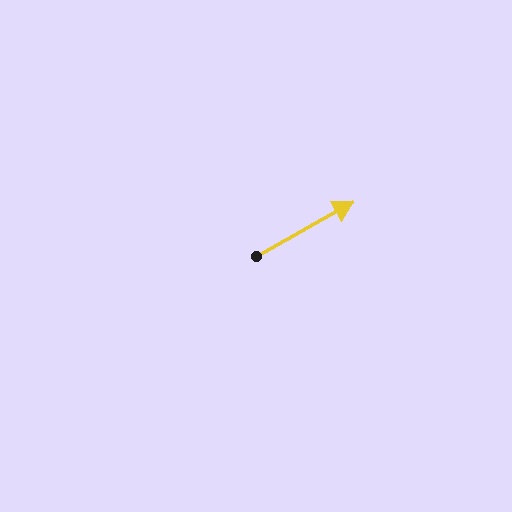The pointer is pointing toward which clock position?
Roughly 2 o'clock.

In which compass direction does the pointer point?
Northeast.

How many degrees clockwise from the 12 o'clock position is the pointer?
Approximately 61 degrees.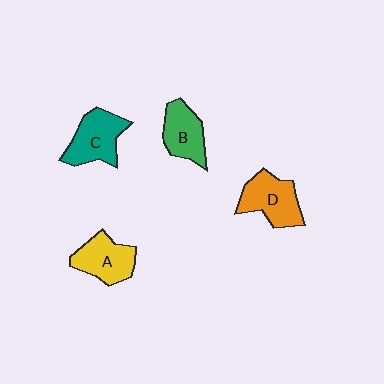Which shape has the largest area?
Shape D (orange).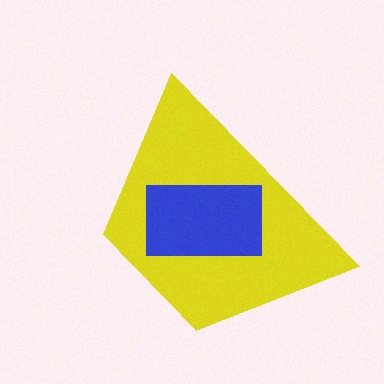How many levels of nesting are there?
2.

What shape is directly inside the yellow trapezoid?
The blue rectangle.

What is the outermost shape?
The yellow trapezoid.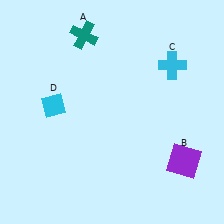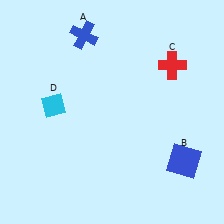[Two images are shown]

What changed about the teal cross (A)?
In Image 1, A is teal. In Image 2, it changed to blue.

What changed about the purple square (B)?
In Image 1, B is purple. In Image 2, it changed to blue.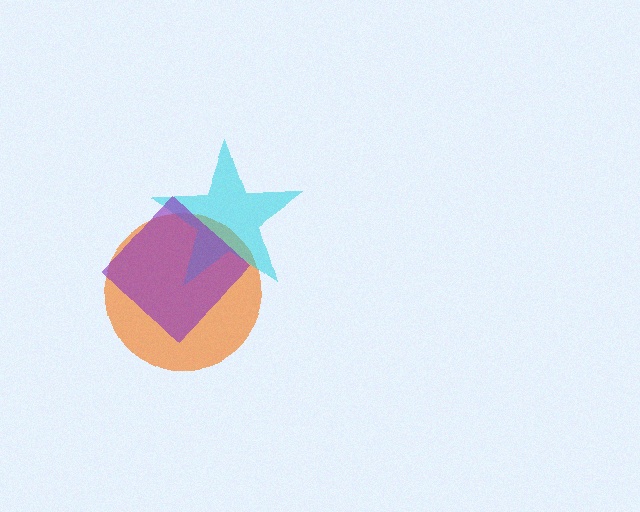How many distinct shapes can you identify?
There are 3 distinct shapes: an orange circle, a cyan star, a purple diamond.